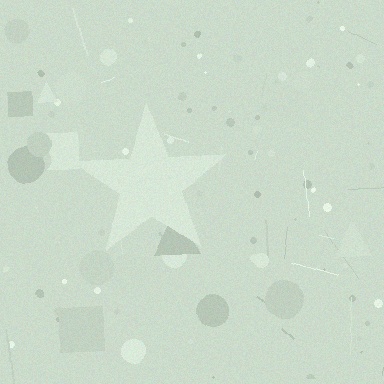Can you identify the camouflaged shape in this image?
The camouflaged shape is a star.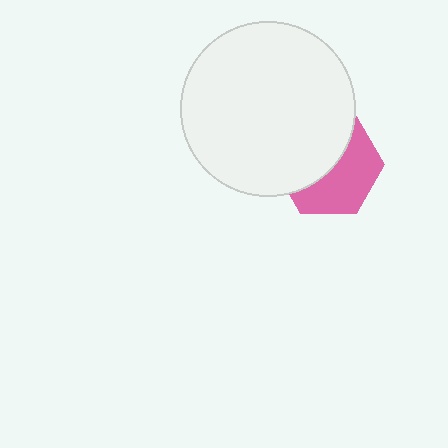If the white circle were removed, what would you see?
You would see the complete pink hexagon.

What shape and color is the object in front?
The object in front is a white circle.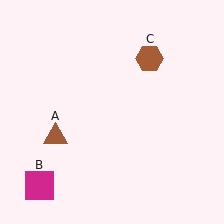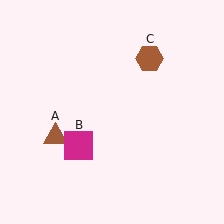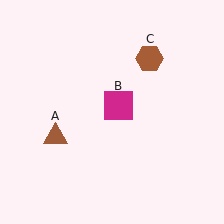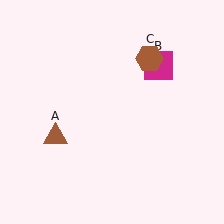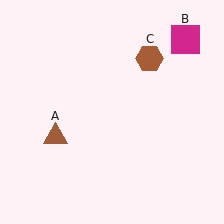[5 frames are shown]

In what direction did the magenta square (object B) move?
The magenta square (object B) moved up and to the right.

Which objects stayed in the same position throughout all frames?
Brown triangle (object A) and brown hexagon (object C) remained stationary.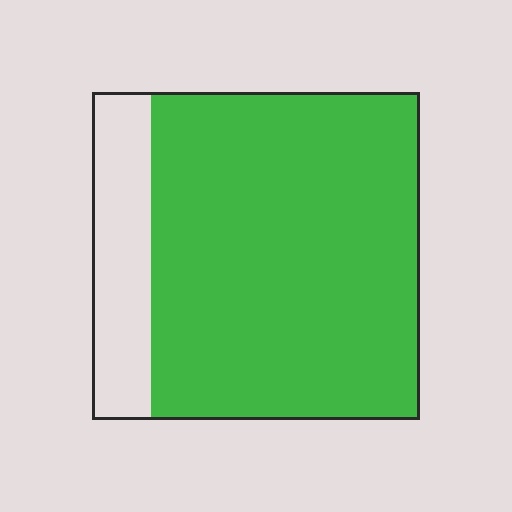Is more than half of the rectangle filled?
Yes.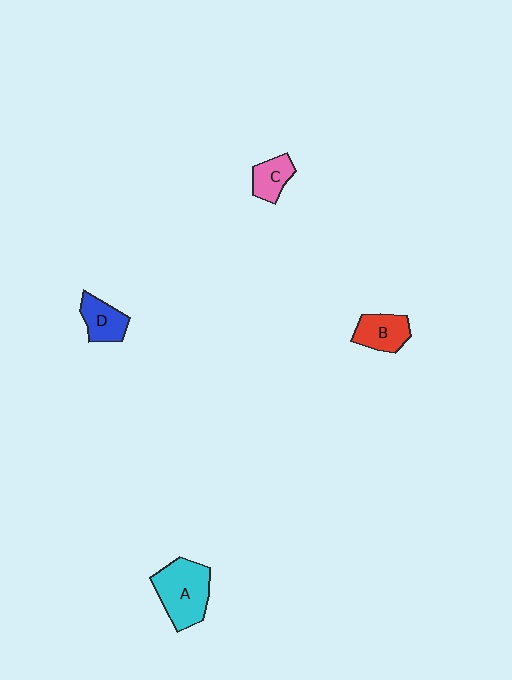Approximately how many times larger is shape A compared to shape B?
Approximately 1.7 times.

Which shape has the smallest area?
Shape C (pink).